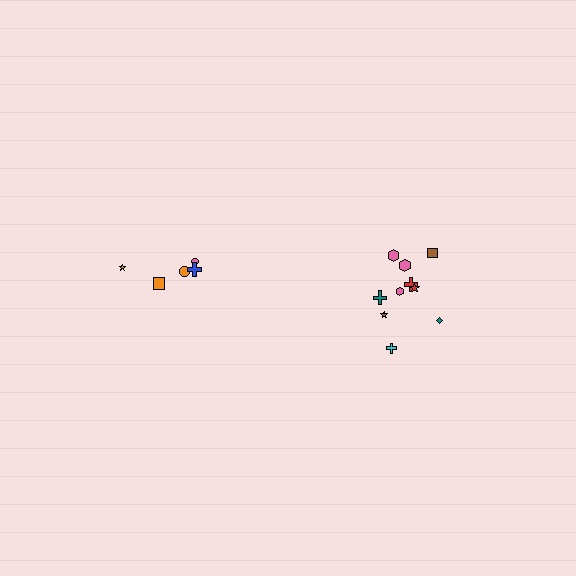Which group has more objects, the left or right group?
The right group.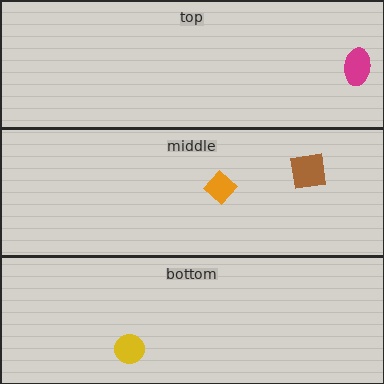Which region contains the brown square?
The middle region.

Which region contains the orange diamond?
The middle region.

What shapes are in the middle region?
The orange diamond, the brown square.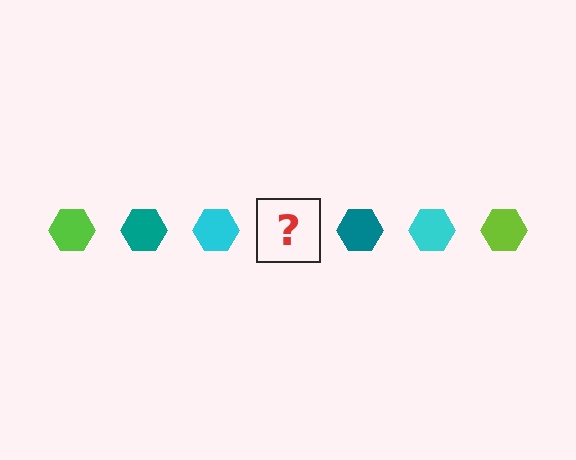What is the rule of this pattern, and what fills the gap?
The rule is that the pattern cycles through lime, teal, cyan hexagons. The gap should be filled with a lime hexagon.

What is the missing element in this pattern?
The missing element is a lime hexagon.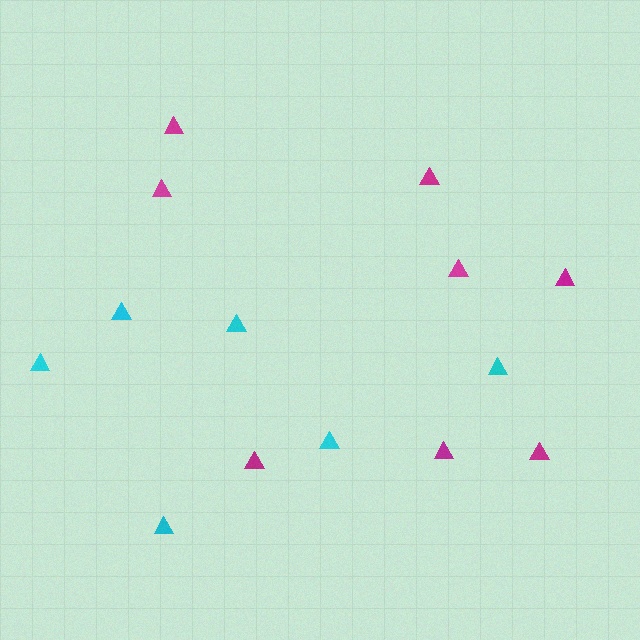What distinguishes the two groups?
There are 2 groups: one group of magenta triangles (8) and one group of cyan triangles (6).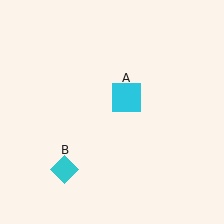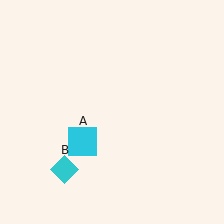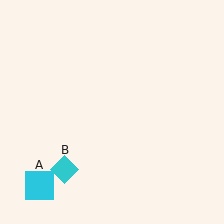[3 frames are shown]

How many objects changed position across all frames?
1 object changed position: cyan square (object A).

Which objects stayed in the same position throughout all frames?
Cyan diamond (object B) remained stationary.